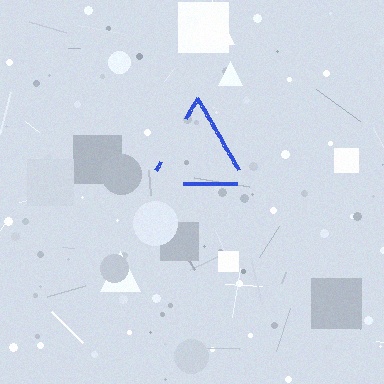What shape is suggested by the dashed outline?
The dashed outline suggests a triangle.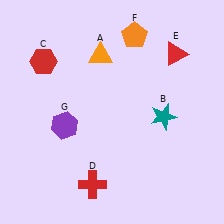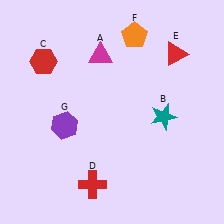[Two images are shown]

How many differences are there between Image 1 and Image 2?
There is 1 difference between the two images.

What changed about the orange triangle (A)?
In Image 1, A is orange. In Image 2, it changed to magenta.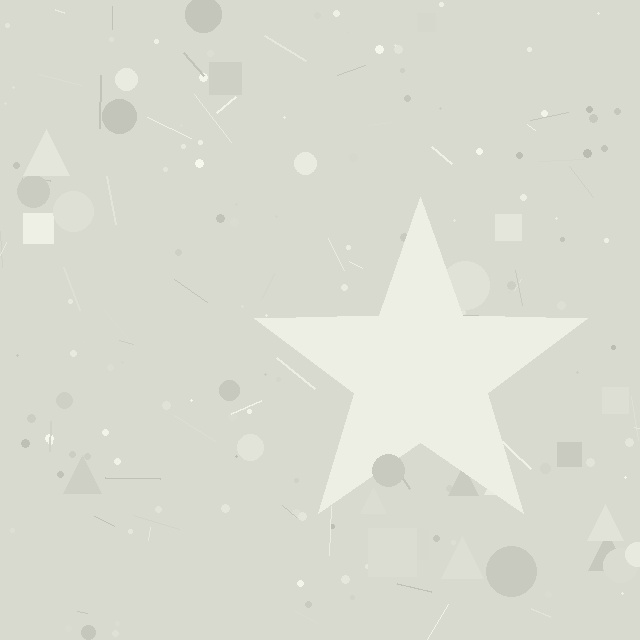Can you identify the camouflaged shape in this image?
The camouflaged shape is a star.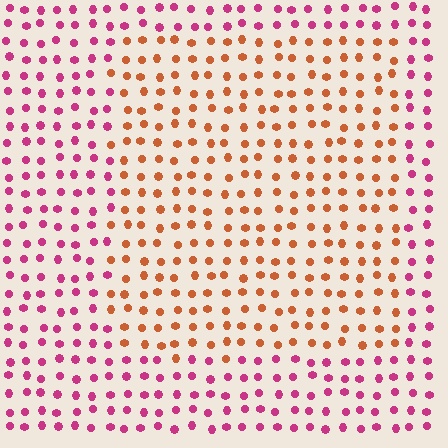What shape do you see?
I see a rectangle.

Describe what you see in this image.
The image is filled with small magenta elements in a uniform arrangement. A rectangle-shaped region is visible where the elements are tinted to a slightly different hue, forming a subtle color boundary.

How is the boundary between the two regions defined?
The boundary is defined purely by a slight shift in hue (about 51 degrees). Spacing, size, and orientation are identical on both sides.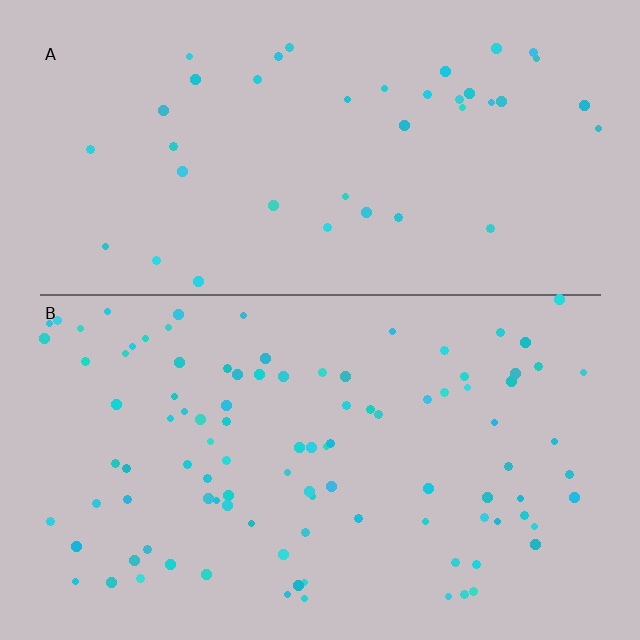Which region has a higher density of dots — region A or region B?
B (the bottom).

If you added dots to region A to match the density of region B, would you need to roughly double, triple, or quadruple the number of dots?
Approximately double.